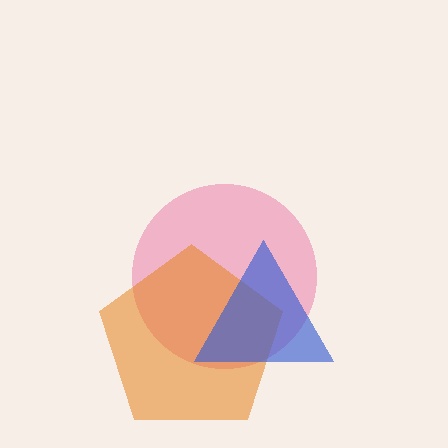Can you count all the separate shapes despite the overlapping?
Yes, there are 3 separate shapes.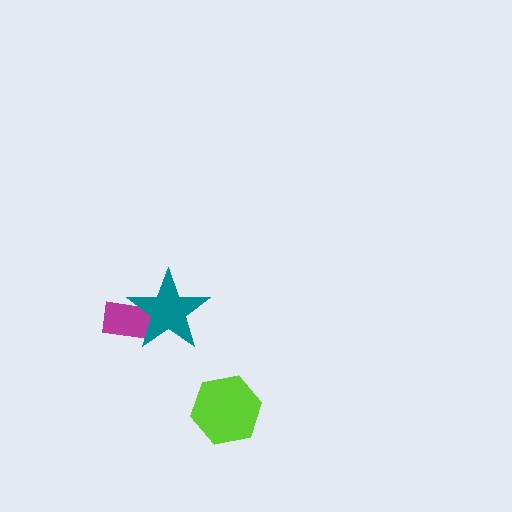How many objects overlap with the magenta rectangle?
1 object overlaps with the magenta rectangle.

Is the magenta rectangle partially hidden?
Yes, it is partially covered by another shape.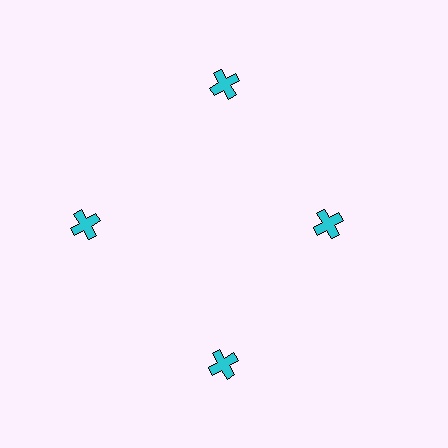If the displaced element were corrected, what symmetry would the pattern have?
It would have 4-fold rotational symmetry — the pattern would map onto itself every 90 degrees.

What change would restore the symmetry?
The symmetry would be restored by moving it outward, back onto the ring so that all 4 crosses sit at equal angles and equal distance from the center.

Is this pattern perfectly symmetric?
No. The 4 cyan crosses are arranged in a ring, but one element near the 3 o'clock position is pulled inward toward the center, breaking the 4-fold rotational symmetry.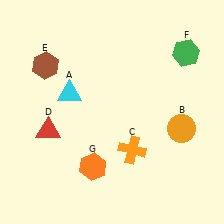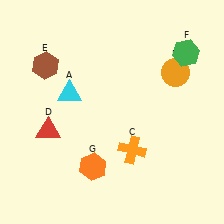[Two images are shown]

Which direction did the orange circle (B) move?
The orange circle (B) moved up.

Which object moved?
The orange circle (B) moved up.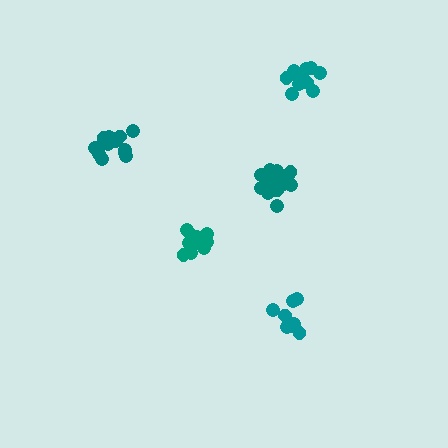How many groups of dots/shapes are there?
There are 5 groups.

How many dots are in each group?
Group 1: 15 dots, Group 2: 11 dots, Group 3: 15 dots, Group 4: 14 dots, Group 5: 9 dots (64 total).